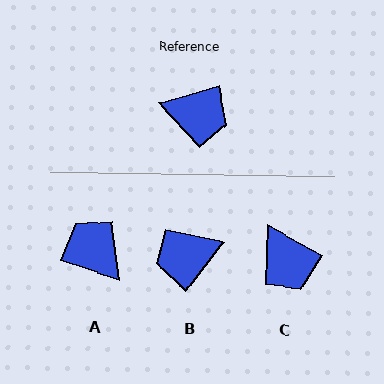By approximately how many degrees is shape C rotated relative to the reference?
Approximately 45 degrees clockwise.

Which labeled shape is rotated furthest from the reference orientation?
A, about 145 degrees away.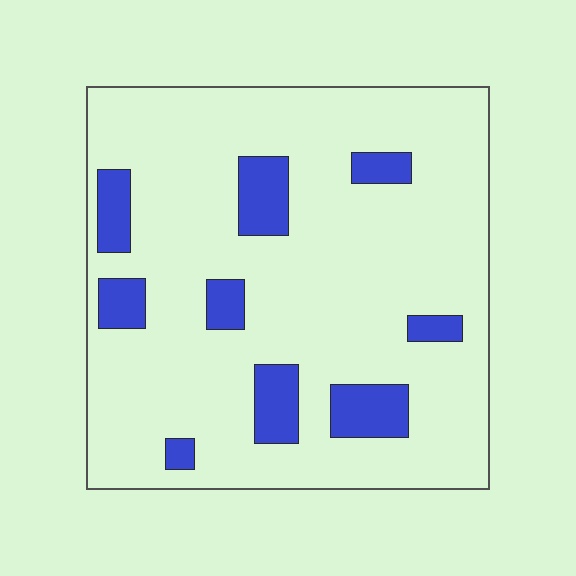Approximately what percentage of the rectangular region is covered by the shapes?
Approximately 15%.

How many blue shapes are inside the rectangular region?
9.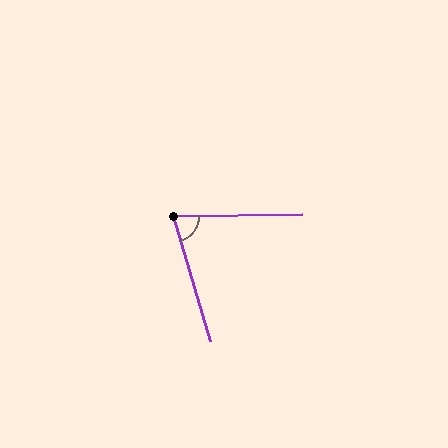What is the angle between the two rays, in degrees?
Approximately 74 degrees.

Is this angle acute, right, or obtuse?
It is acute.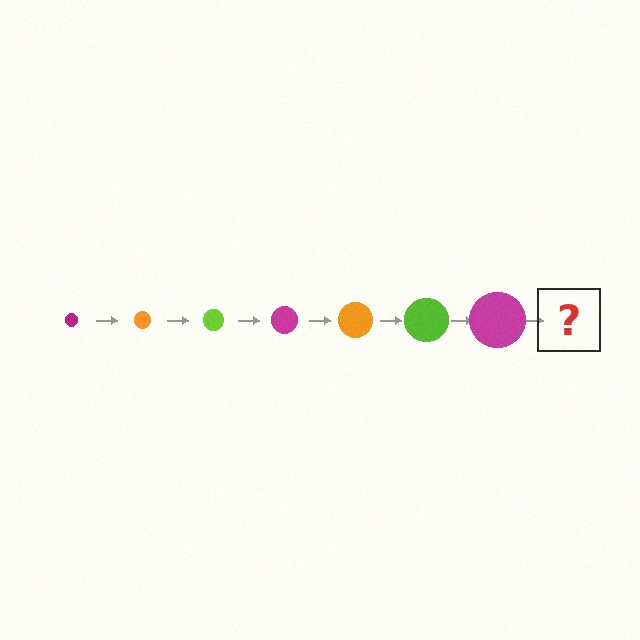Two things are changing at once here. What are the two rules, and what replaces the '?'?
The two rules are that the circle grows larger each step and the color cycles through magenta, orange, and lime. The '?' should be an orange circle, larger than the previous one.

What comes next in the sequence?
The next element should be an orange circle, larger than the previous one.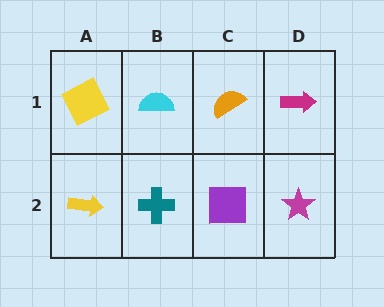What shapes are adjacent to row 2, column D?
A magenta arrow (row 1, column D), a purple square (row 2, column C).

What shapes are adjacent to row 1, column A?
A yellow arrow (row 2, column A), a cyan semicircle (row 1, column B).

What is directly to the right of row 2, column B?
A purple square.